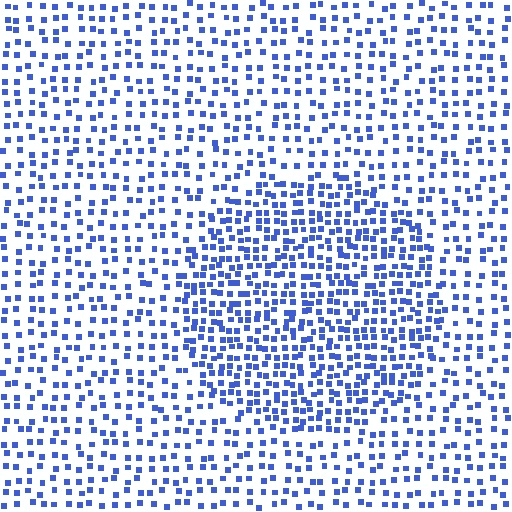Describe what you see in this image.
The image contains small blue elements arranged at two different densities. A circle-shaped region is visible where the elements are more densely packed than the surrounding area.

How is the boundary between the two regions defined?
The boundary is defined by a change in element density (approximately 1.8x ratio). All elements are the same color, size, and shape.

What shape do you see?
I see a circle.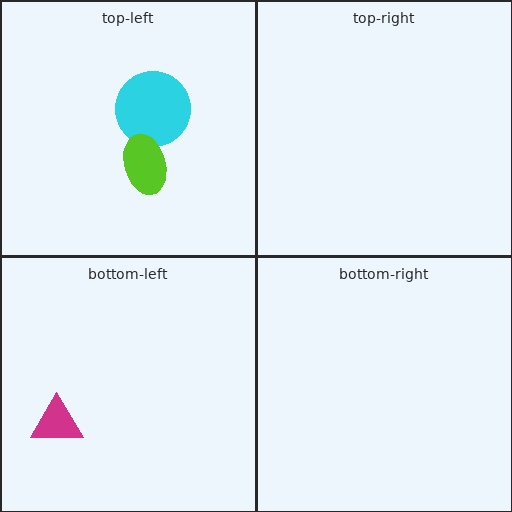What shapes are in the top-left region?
The cyan circle, the lime ellipse.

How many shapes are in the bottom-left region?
1.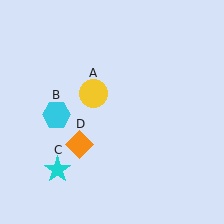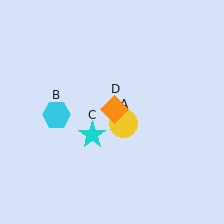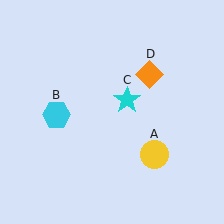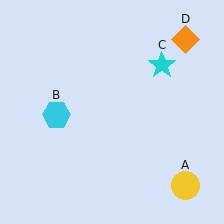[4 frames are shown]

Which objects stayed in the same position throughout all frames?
Cyan hexagon (object B) remained stationary.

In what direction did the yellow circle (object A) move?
The yellow circle (object A) moved down and to the right.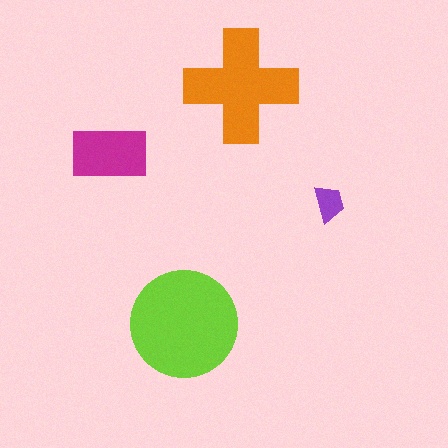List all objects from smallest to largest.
The purple trapezoid, the magenta rectangle, the orange cross, the lime circle.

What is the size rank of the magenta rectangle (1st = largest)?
3rd.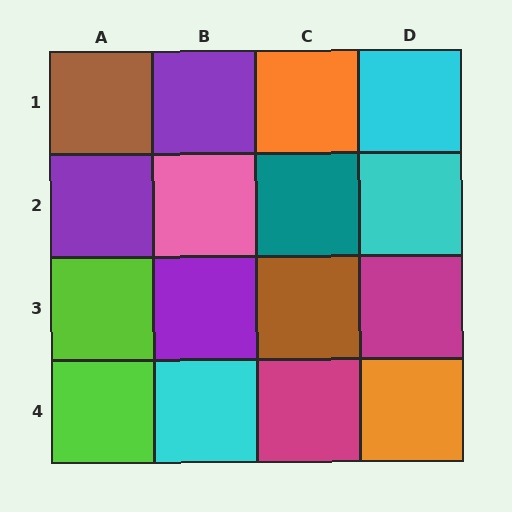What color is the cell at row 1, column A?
Brown.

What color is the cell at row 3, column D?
Magenta.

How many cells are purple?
3 cells are purple.